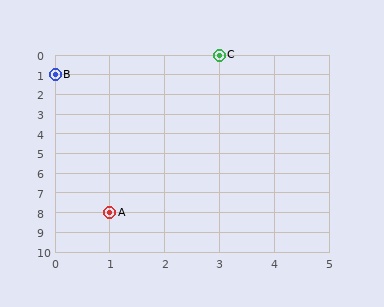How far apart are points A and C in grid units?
Points A and C are 2 columns and 8 rows apart (about 8.2 grid units diagonally).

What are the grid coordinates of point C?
Point C is at grid coordinates (3, 0).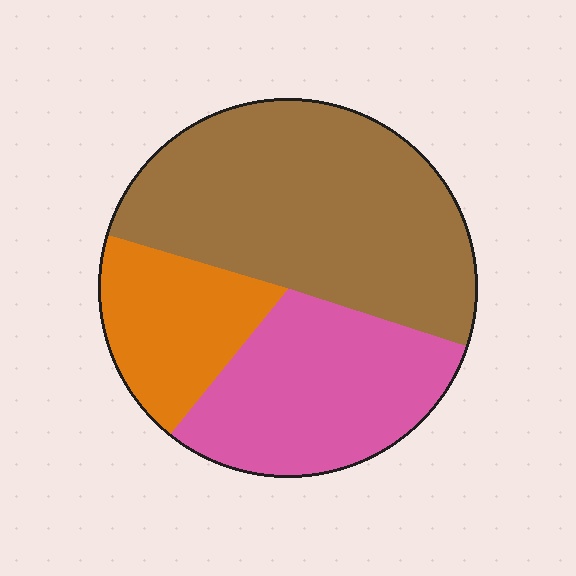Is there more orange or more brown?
Brown.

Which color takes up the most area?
Brown, at roughly 50%.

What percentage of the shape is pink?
Pink covers about 30% of the shape.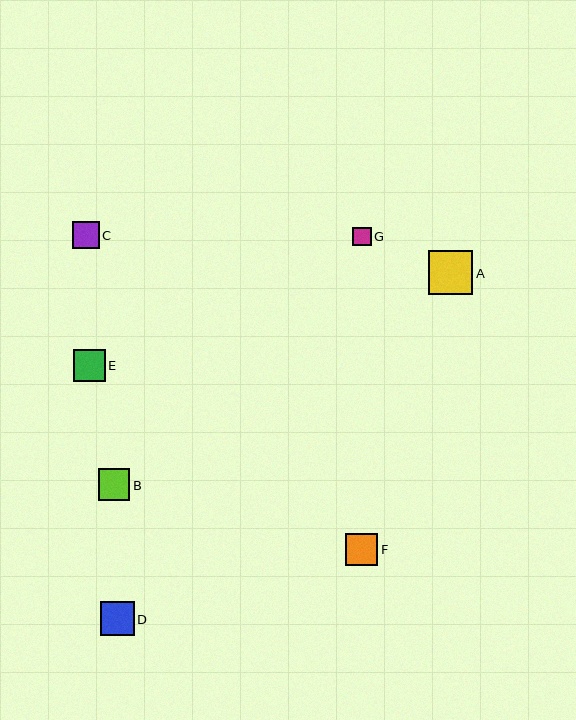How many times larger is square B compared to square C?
Square B is approximately 1.2 times the size of square C.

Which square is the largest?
Square A is the largest with a size of approximately 44 pixels.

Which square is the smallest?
Square G is the smallest with a size of approximately 18 pixels.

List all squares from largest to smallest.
From largest to smallest: A, D, F, E, B, C, G.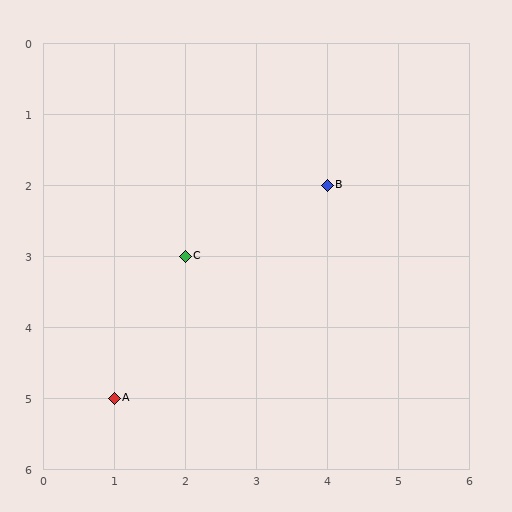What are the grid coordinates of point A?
Point A is at grid coordinates (1, 5).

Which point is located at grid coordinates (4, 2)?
Point B is at (4, 2).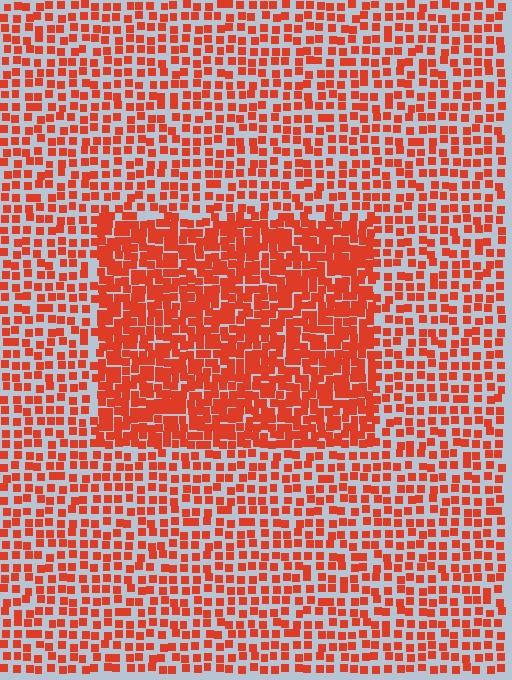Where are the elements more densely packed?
The elements are more densely packed inside the rectangle boundary.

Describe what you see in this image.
The image contains small red elements arranged at two different densities. A rectangle-shaped region is visible where the elements are more densely packed than the surrounding area.